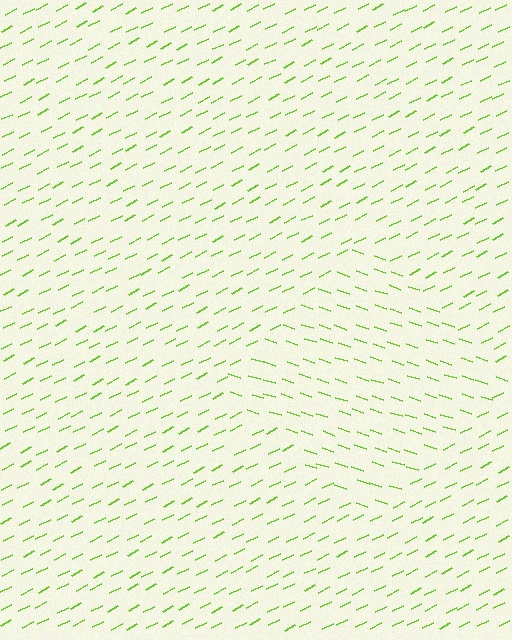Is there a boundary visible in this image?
Yes, there is a texture boundary formed by a change in line orientation.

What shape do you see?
I see a diamond.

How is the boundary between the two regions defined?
The boundary is defined purely by a change in line orientation (approximately 45 degrees difference). All lines are the same color and thickness.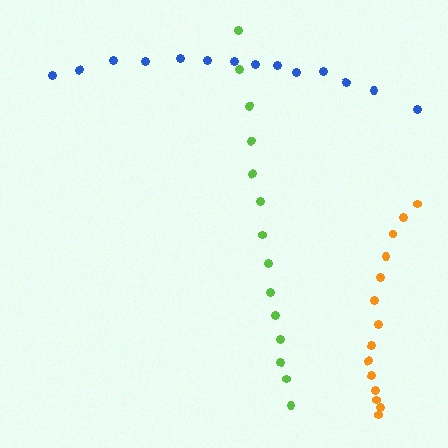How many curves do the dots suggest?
There are 3 distinct paths.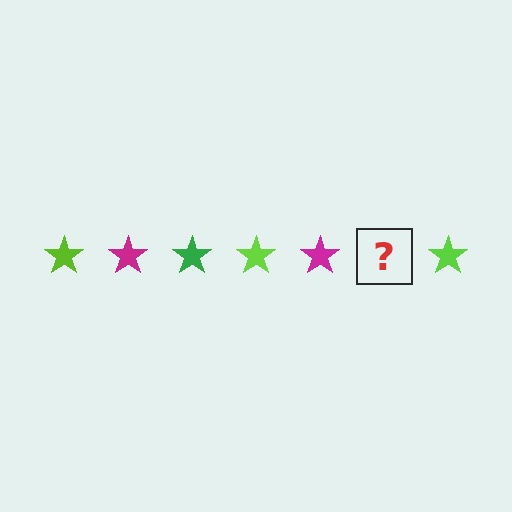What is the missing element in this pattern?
The missing element is a green star.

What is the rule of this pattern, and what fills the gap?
The rule is that the pattern cycles through lime, magenta, green stars. The gap should be filled with a green star.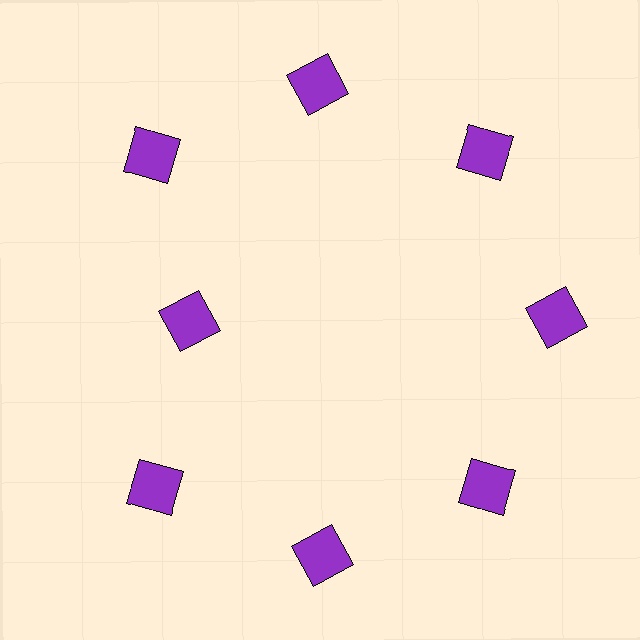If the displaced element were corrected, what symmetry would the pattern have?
It would have 8-fold rotational symmetry — the pattern would map onto itself every 45 degrees.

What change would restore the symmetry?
The symmetry would be restored by moving it outward, back onto the ring so that all 8 squares sit at equal angles and equal distance from the center.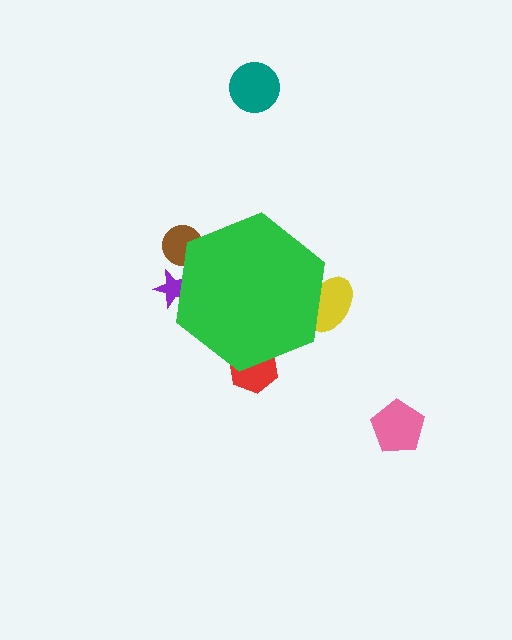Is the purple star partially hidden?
Yes, the purple star is partially hidden behind the green hexagon.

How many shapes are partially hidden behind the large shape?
4 shapes are partially hidden.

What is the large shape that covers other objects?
A green hexagon.